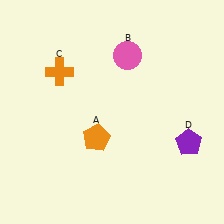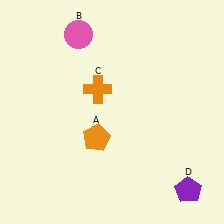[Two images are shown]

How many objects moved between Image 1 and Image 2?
3 objects moved between the two images.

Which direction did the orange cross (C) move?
The orange cross (C) moved right.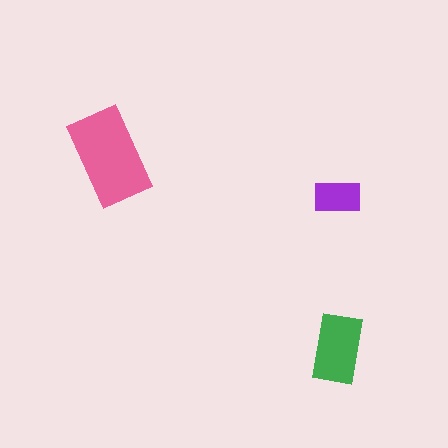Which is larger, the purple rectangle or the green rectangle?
The green one.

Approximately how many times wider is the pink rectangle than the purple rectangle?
About 2 times wider.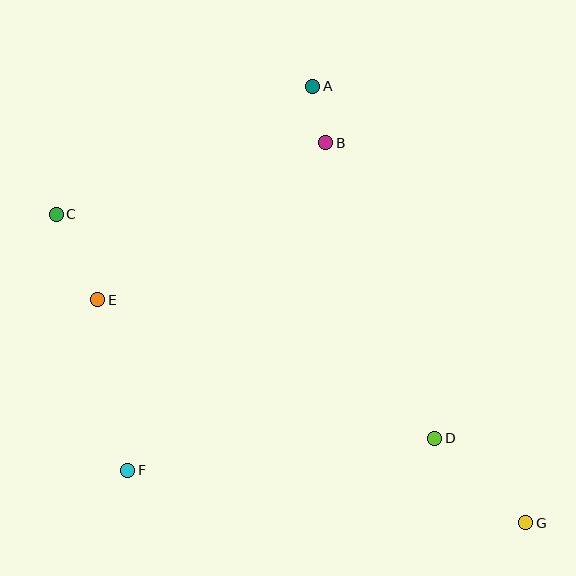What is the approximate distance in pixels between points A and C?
The distance between A and C is approximately 287 pixels.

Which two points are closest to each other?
Points A and B are closest to each other.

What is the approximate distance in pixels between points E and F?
The distance between E and F is approximately 173 pixels.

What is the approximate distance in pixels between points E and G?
The distance between E and G is approximately 483 pixels.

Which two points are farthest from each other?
Points C and G are farthest from each other.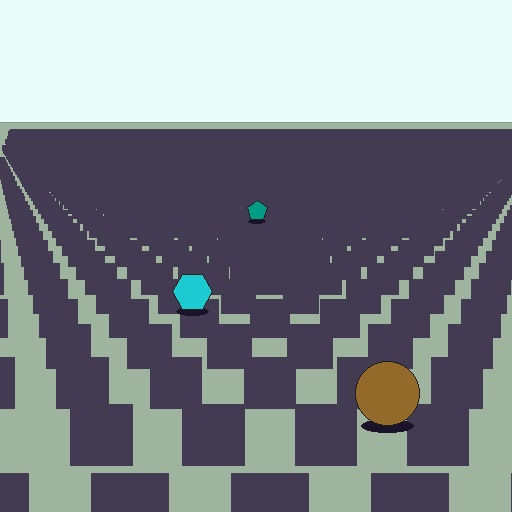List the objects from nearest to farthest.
From nearest to farthest: the brown circle, the cyan hexagon, the teal pentagon.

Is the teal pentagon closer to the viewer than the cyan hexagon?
No. The cyan hexagon is closer — you can tell from the texture gradient: the ground texture is coarser near it.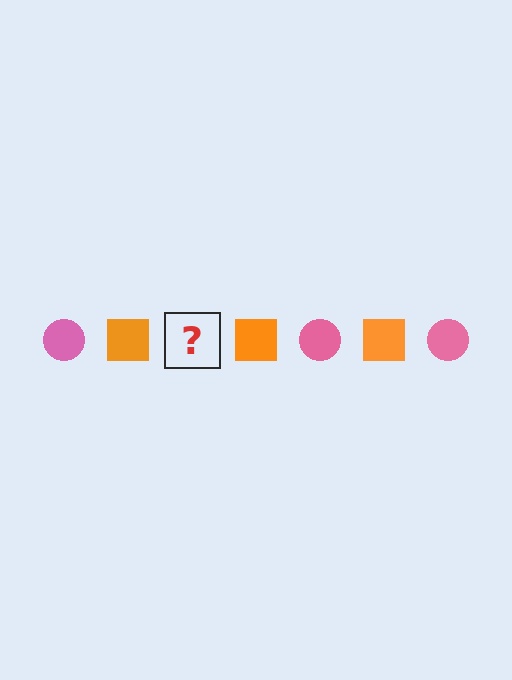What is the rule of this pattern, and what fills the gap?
The rule is that the pattern alternates between pink circle and orange square. The gap should be filled with a pink circle.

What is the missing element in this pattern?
The missing element is a pink circle.